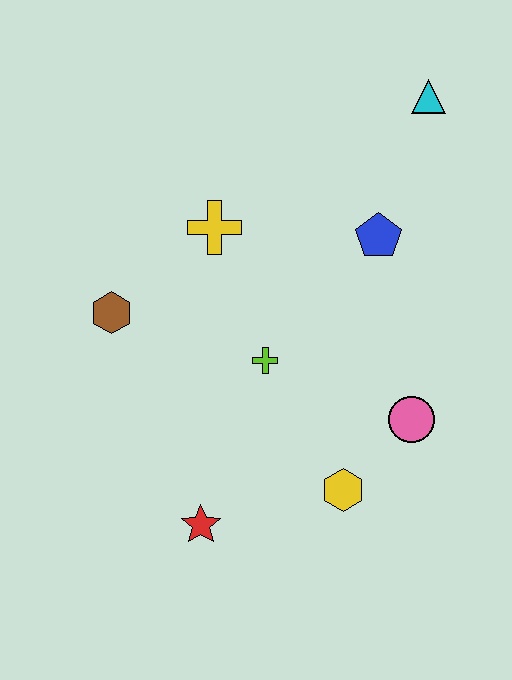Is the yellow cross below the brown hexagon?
No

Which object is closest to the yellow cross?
The brown hexagon is closest to the yellow cross.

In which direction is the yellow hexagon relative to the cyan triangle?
The yellow hexagon is below the cyan triangle.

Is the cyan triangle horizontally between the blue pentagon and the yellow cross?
No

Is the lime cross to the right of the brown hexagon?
Yes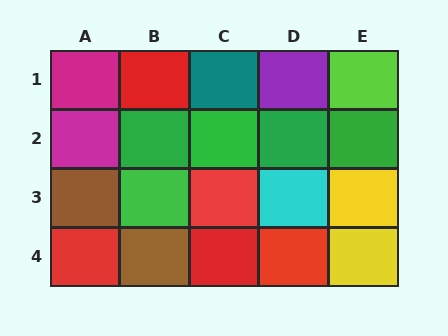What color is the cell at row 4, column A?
Red.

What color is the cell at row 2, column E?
Green.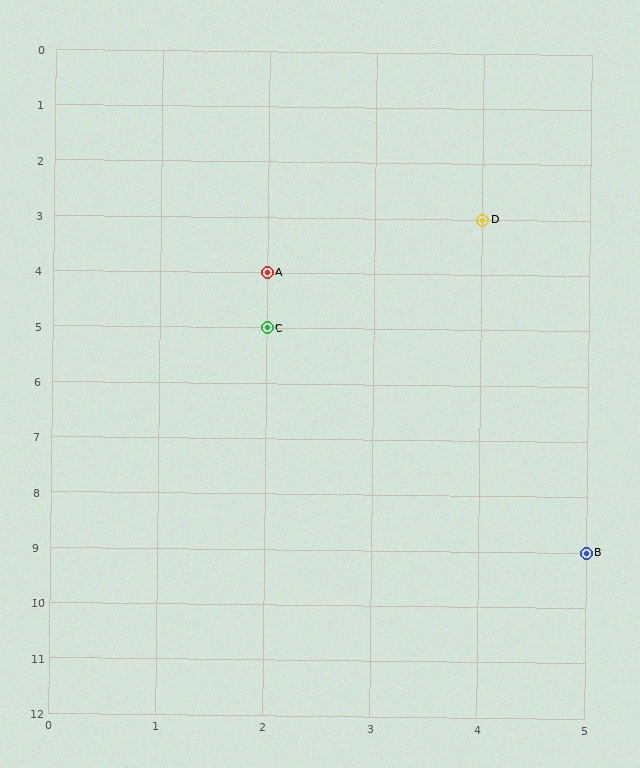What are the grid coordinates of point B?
Point B is at grid coordinates (5, 9).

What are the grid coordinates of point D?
Point D is at grid coordinates (4, 3).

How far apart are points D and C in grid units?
Points D and C are 2 columns and 2 rows apart (about 2.8 grid units diagonally).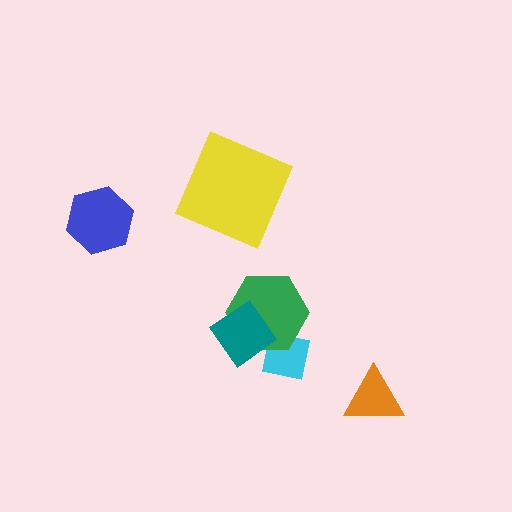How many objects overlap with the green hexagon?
2 objects overlap with the green hexagon.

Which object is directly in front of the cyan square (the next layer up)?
The green hexagon is directly in front of the cyan square.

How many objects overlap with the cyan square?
2 objects overlap with the cyan square.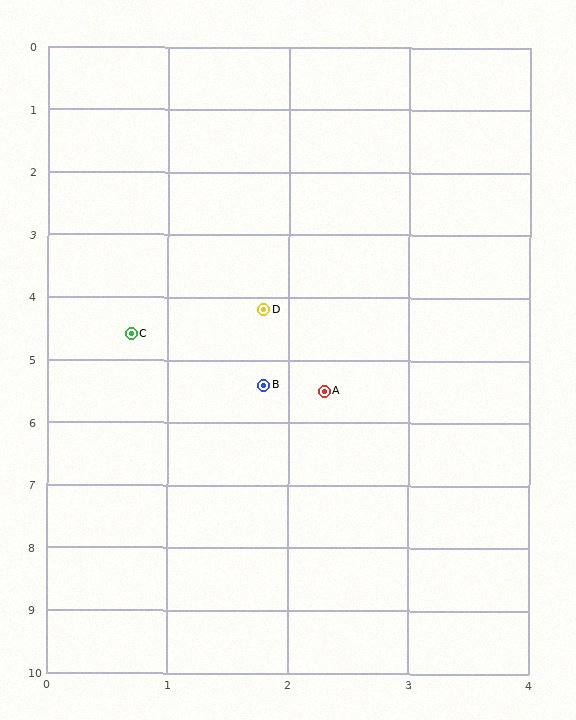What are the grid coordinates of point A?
Point A is at approximately (2.3, 5.5).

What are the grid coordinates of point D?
Point D is at approximately (1.8, 4.2).